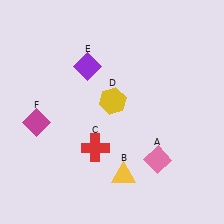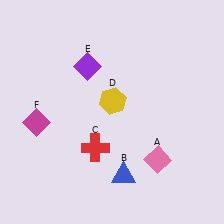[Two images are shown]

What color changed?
The triangle (B) changed from yellow in Image 1 to blue in Image 2.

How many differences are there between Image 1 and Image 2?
There is 1 difference between the two images.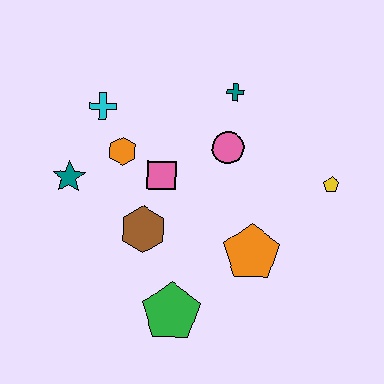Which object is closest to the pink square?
The orange hexagon is closest to the pink square.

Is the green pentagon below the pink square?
Yes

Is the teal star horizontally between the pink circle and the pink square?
No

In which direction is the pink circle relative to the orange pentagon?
The pink circle is above the orange pentagon.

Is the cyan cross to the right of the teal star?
Yes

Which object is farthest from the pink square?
The yellow pentagon is farthest from the pink square.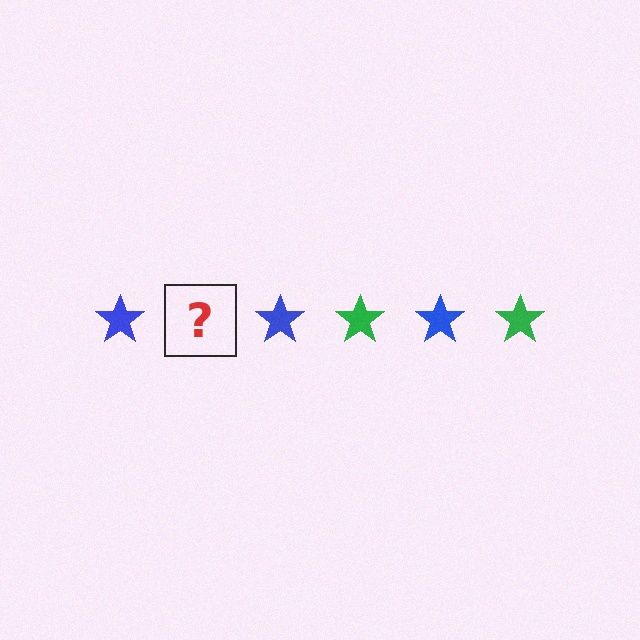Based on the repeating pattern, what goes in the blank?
The blank should be a green star.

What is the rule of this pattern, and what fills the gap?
The rule is that the pattern cycles through blue, green stars. The gap should be filled with a green star.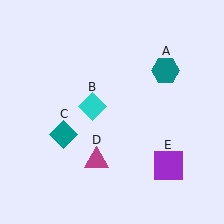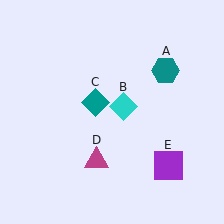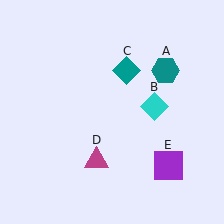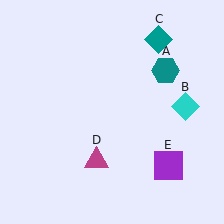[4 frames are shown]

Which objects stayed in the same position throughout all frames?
Teal hexagon (object A) and magenta triangle (object D) and purple square (object E) remained stationary.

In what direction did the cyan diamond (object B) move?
The cyan diamond (object B) moved right.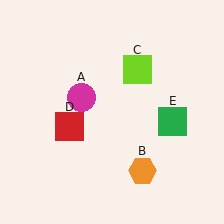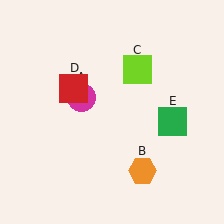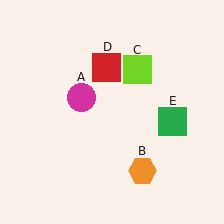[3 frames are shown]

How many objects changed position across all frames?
1 object changed position: red square (object D).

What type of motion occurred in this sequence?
The red square (object D) rotated clockwise around the center of the scene.